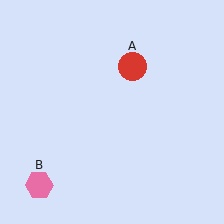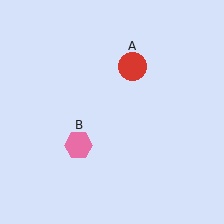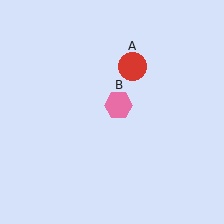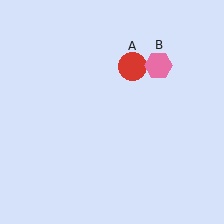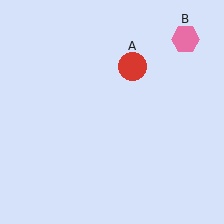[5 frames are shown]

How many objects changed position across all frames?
1 object changed position: pink hexagon (object B).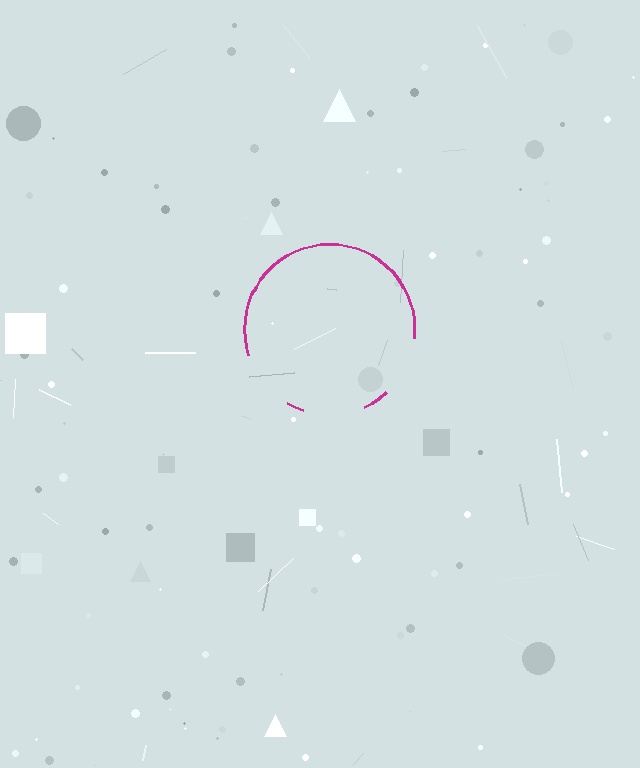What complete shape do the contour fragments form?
The contour fragments form a circle.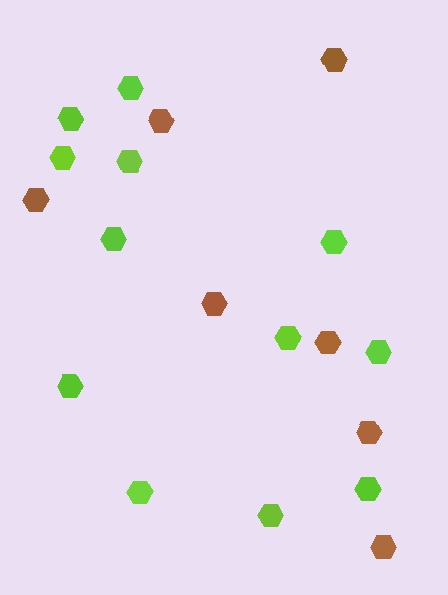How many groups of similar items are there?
There are 2 groups: one group of lime hexagons (12) and one group of brown hexagons (7).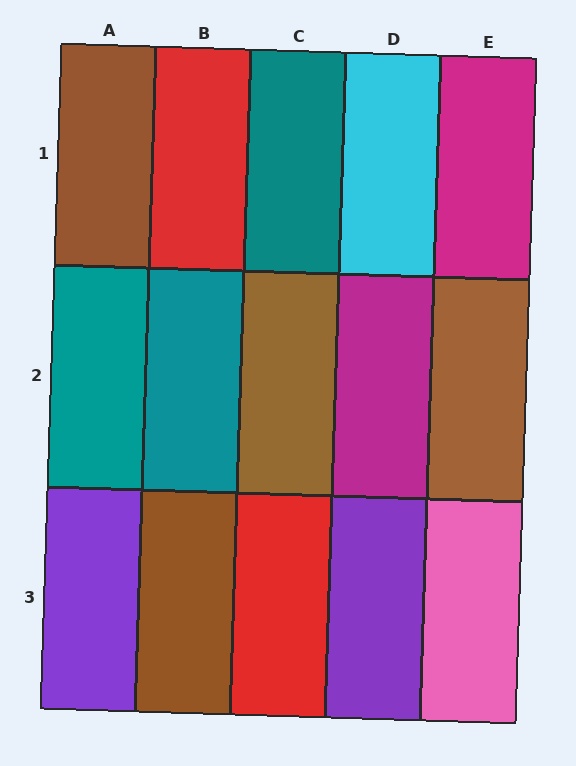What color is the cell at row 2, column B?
Teal.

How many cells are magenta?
2 cells are magenta.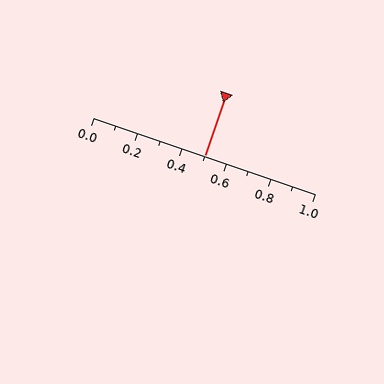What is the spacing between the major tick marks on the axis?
The major ticks are spaced 0.2 apart.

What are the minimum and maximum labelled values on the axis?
The axis runs from 0.0 to 1.0.